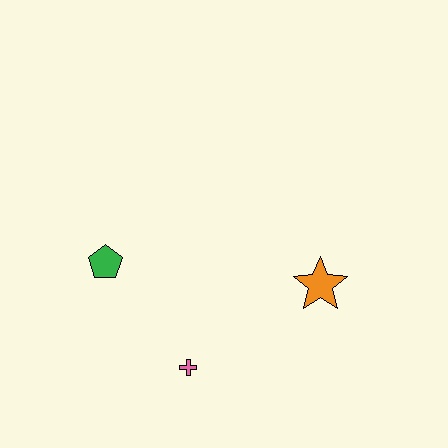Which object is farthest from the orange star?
The green pentagon is farthest from the orange star.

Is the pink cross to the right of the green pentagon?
Yes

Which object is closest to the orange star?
The pink cross is closest to the orange star.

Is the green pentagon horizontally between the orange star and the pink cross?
No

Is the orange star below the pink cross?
No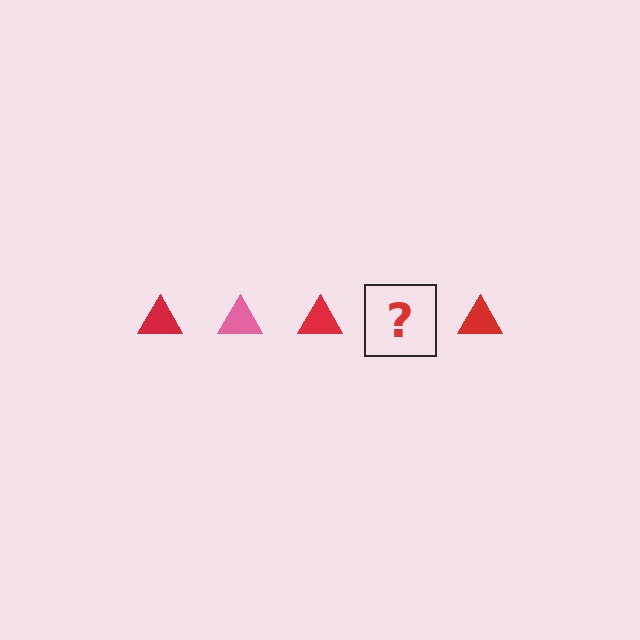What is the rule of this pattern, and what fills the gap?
The rule is that the pattern cycles through red, pink triangles. The gap should be filled with a pink triangle.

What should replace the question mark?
The question mark should be replaced with a pink triangle.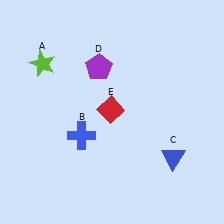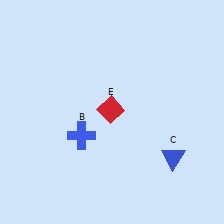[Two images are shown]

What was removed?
The lime star (A), the purple pentagon (D) were removed in Image 2.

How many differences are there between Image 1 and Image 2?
There are 2 differences between the two images.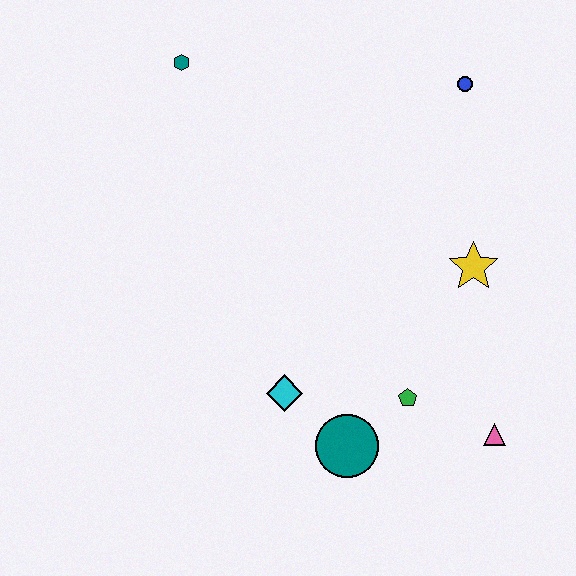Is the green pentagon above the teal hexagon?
No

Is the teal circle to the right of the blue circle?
No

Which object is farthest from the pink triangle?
The teal hexagon is farthest from the pink triangle.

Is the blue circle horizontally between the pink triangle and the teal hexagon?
Yes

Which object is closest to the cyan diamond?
The teal circle is closest to the cyan diamond.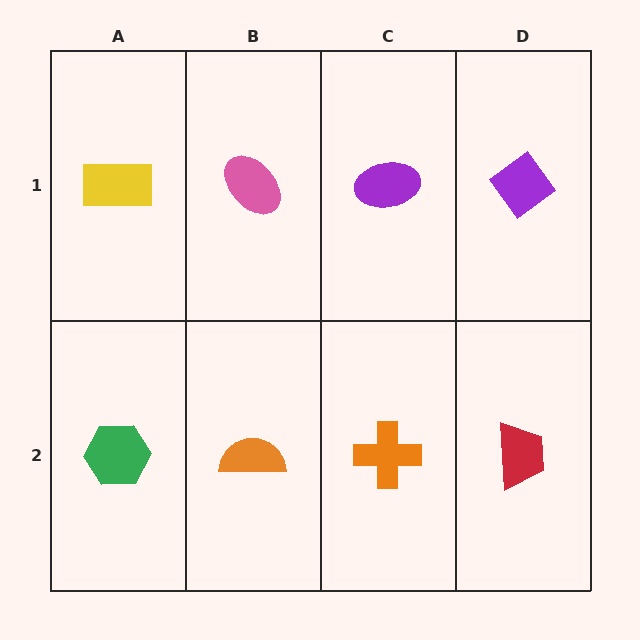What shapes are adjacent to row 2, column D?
A purple diamond (row 1, column D), an orange cross (row 2, column C).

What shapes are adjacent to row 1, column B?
An orange semicircle (row 2, column B), a yellow rectangle (row 1, column A), a purple ellipse (row 1, column C).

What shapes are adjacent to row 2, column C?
A purple ellipse (row 1, column C), an orange semicircle (row 2, column B), a red trapezoid (row 2, column D).